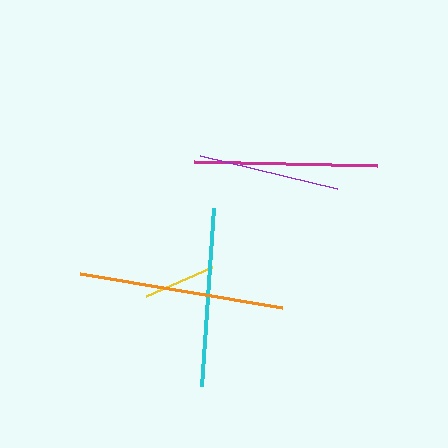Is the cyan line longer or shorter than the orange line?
The orange line is longer than the cyan line.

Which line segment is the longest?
The orange line is the longest at approximately 205 pixels.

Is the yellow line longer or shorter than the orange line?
The orange line is longer than the yellow line.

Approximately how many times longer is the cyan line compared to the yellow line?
The cyan line is approximately 2.5 times the length of the yellow line.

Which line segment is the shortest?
The yellow line is the shortest at approximately 72 pixels.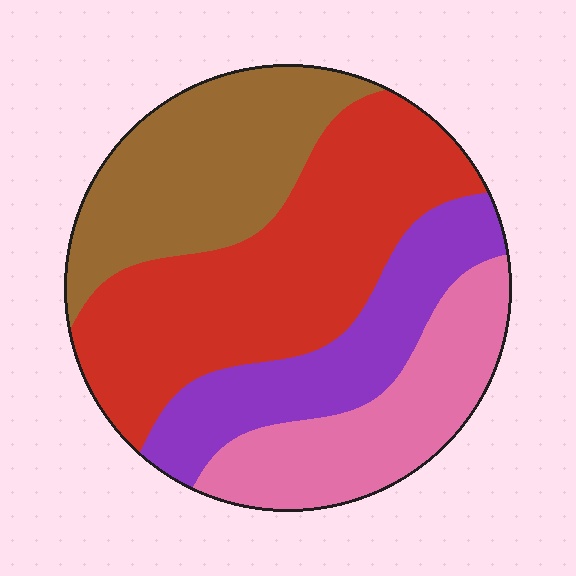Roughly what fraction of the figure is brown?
Brown takes up about one quarter (1/4) of the figure.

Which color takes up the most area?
Red, at roughly 35%.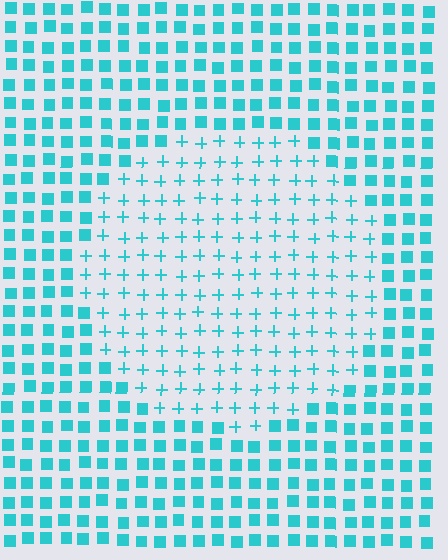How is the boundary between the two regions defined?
The boundary is defined by a change in element shape: plus signs inside vs. squares outside. All elements share the same color and spacing.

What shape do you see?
I see a circle.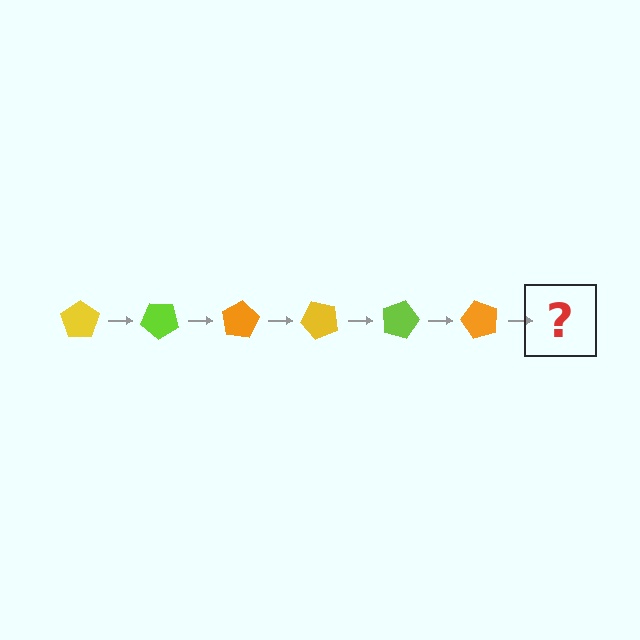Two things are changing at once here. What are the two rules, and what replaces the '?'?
The two rules are that it rotates 40 degrees each step and the color cycles through yellow, lime, and orange. The '?' should be a yellow pentagon, rotated 240 degrees from the start.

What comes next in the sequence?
The next element should be a yellow pentagon, rotated 240 degrees from the start.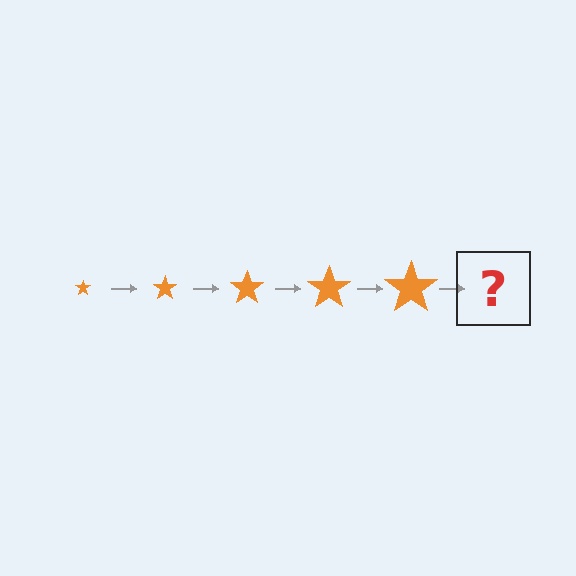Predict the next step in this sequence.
The next step is an orange star, larger than the previous one.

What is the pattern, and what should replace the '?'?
The pattern is that the star gets progressively larger each step. The '?' should be an orange star, larger than the previous one.